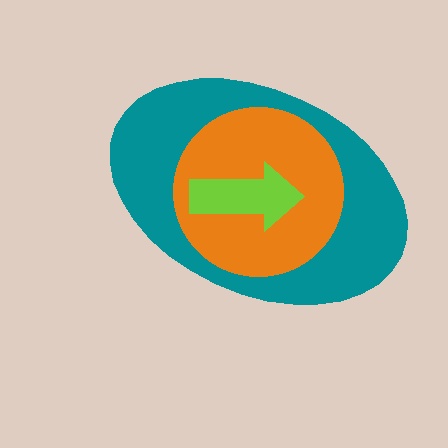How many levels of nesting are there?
3.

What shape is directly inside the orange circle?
The lime arrow.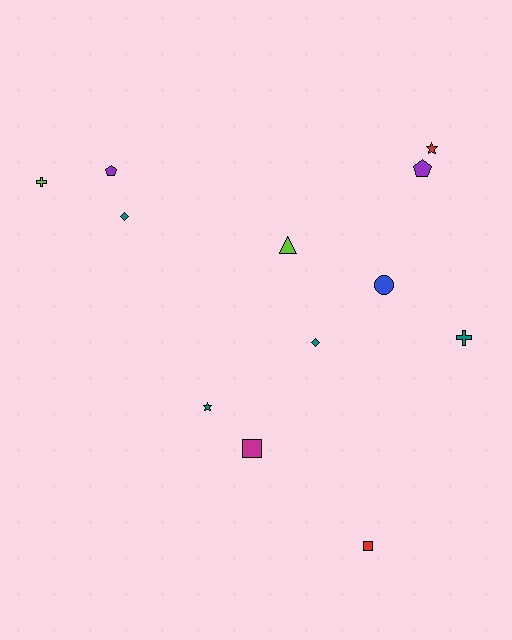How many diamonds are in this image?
There are 2 diamonds.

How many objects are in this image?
There are 12 objects.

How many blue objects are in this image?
There is 1 blue object.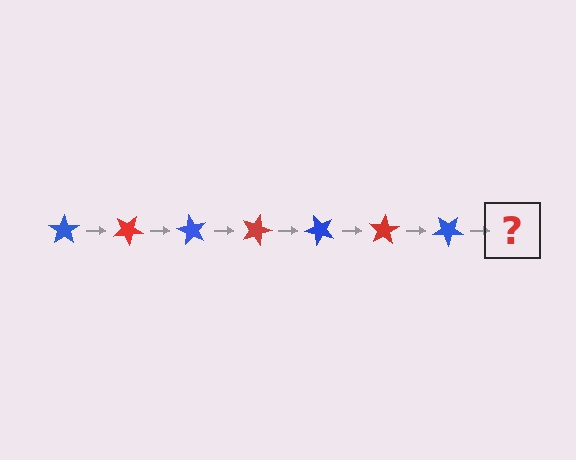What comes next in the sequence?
The next element should be a red star, rotated 210 degrees from the start.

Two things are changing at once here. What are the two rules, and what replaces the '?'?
The two rules are that it rotates 30 degrees each step and the color cycles through blue and red. The '?' should be a red star, rotated 210 degrees from the start.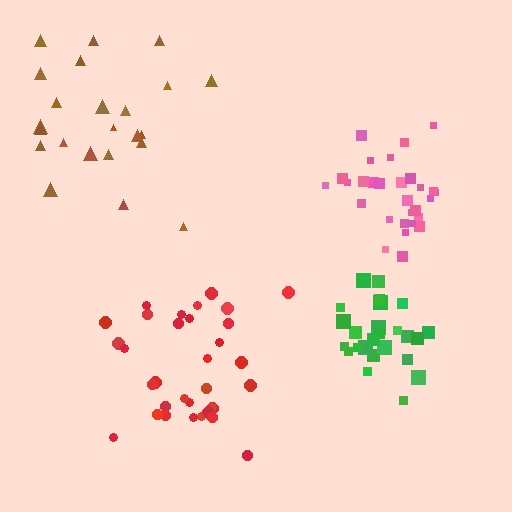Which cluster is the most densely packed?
Green.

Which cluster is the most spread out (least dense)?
Brown.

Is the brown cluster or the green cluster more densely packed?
Green.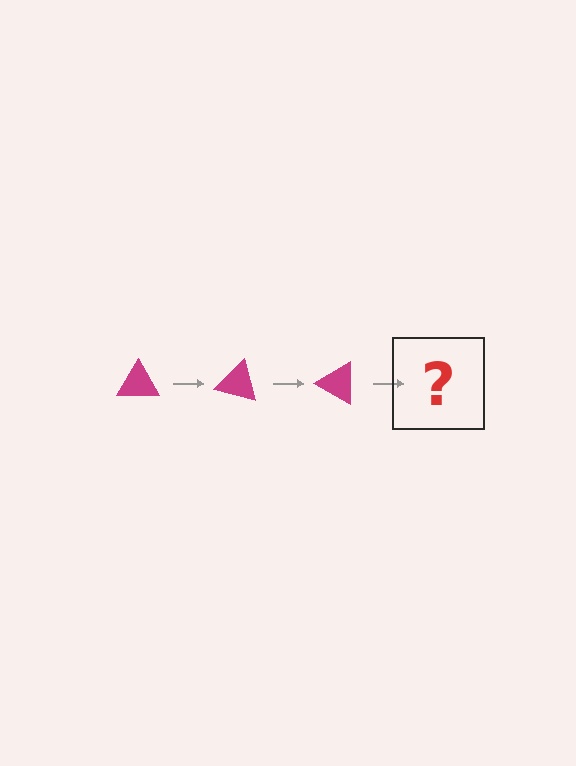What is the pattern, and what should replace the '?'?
The pattern is that the triangle rotates 15 degrees each step. The '?' should be a magenta triangle rotated 45 degrees.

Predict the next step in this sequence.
The next step is a magenta triangle rotated 45 degrees.